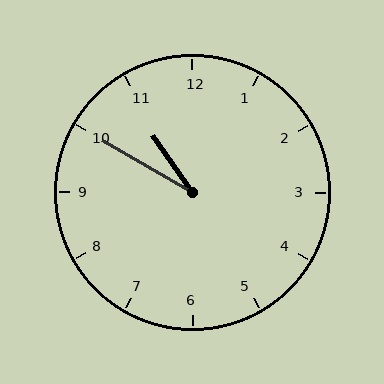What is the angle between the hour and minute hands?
Approximately 25 degrees.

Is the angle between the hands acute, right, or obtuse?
It is acute.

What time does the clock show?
10:50.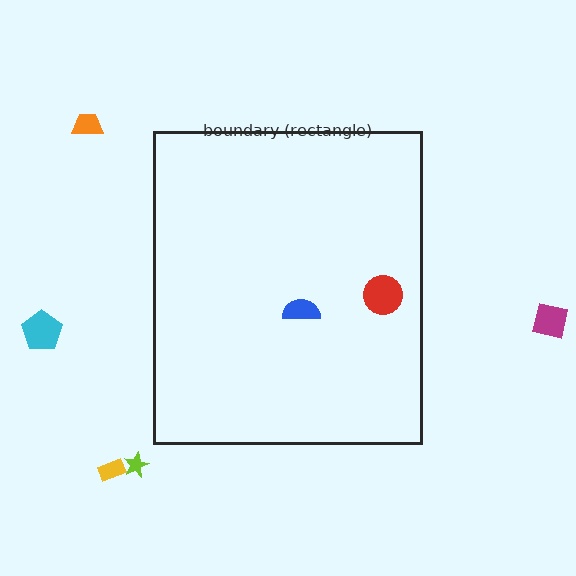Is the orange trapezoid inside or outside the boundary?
Outside.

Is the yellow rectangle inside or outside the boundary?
Outside.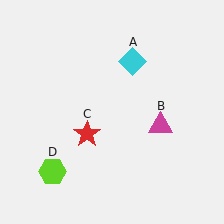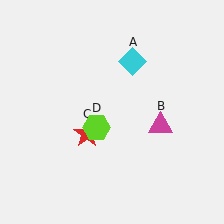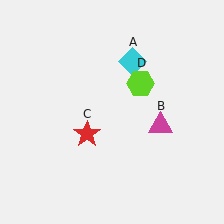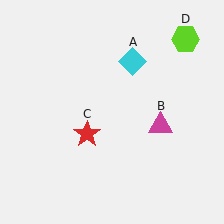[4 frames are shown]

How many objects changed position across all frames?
1 object changed position: lime hexagon (object D).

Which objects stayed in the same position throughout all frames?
Cyan diamond (object A) and magenta triangle (object B) and red star (object C) remained stationary.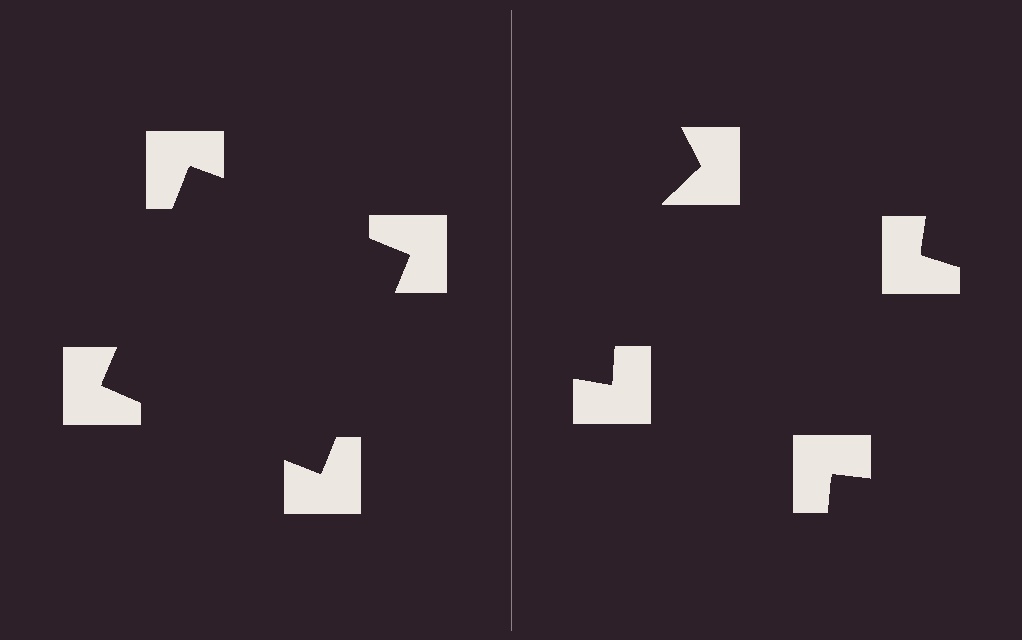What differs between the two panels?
The notched squares are positioned identically on both sides; only the wedge orientations differ. On the left they align to a square; on the right they are misaligned.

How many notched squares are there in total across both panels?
8 — 4 on each side.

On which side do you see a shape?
An illusory square appears on the left side. On the right side the wedge cuts are rotated, so no coherent shape forms.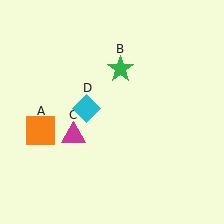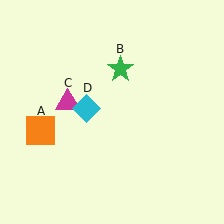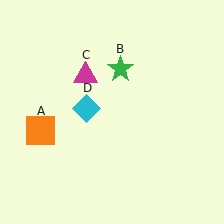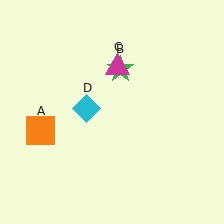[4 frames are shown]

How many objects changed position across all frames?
1 object changed position: magenta triangle (object C).